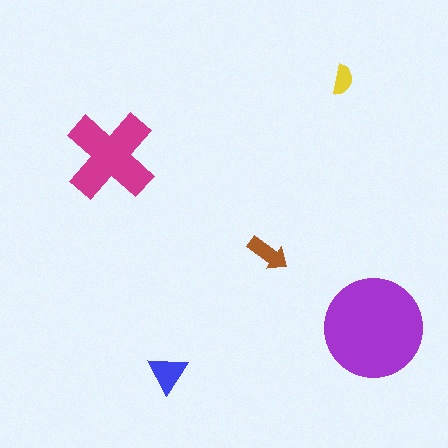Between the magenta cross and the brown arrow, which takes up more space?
The magenta cross.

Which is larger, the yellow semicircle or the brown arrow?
The brown arrow.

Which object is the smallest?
The yellow semicircle.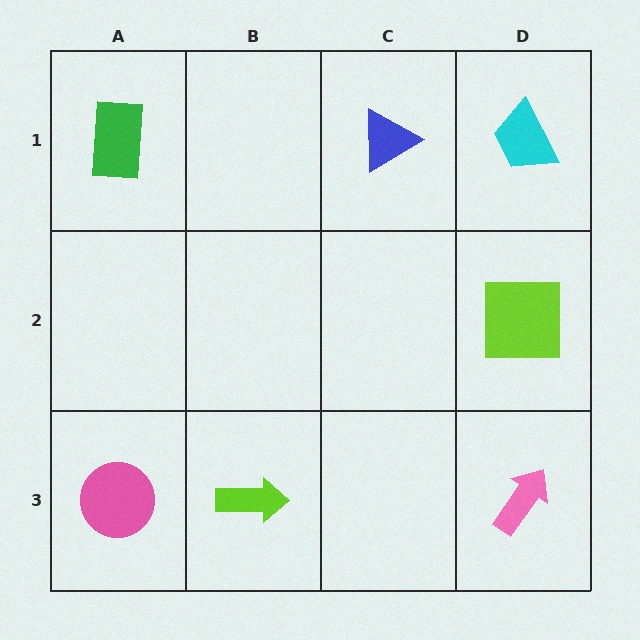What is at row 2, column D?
A lime square.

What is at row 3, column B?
A lime arrow.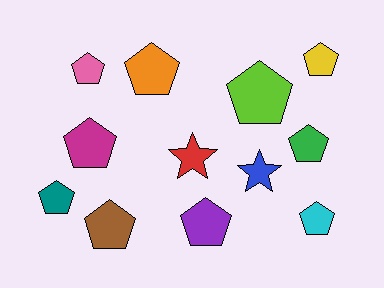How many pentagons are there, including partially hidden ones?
There are 10 pentagons.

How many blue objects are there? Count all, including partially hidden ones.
There is 1 blue object.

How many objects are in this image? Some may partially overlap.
There are 12 objects.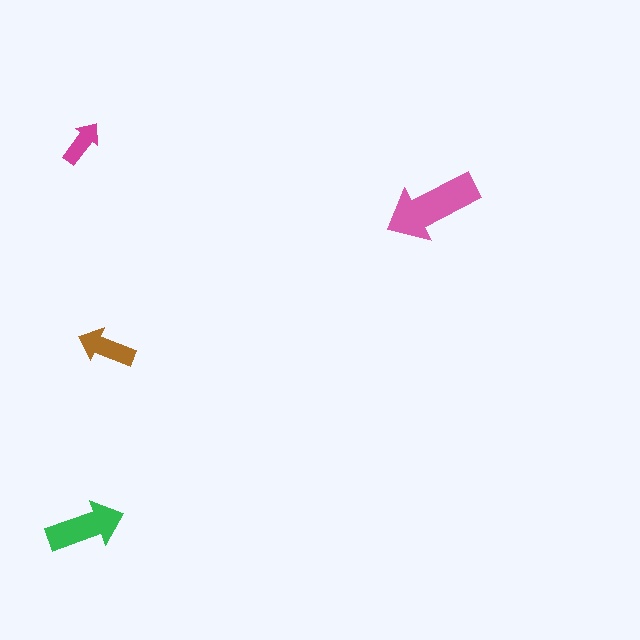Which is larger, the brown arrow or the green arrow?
The green one.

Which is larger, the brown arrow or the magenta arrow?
The brown one.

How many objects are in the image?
There are 4 objects in the image.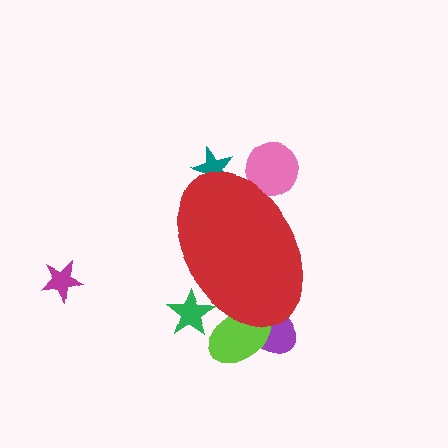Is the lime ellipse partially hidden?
Yes, the lime ellipse is partially hidden behind the red ellipse.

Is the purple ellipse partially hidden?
Yes, the purple ellipse is partially hidden behind the red ellipse.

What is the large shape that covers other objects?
A red ellipse.